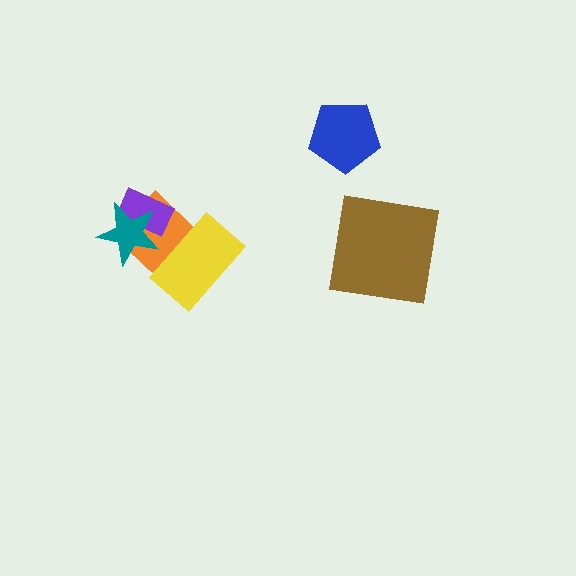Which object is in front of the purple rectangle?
The teal star is in front of the purple rectangle.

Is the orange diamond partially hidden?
Yes, it is partially covered by another shape.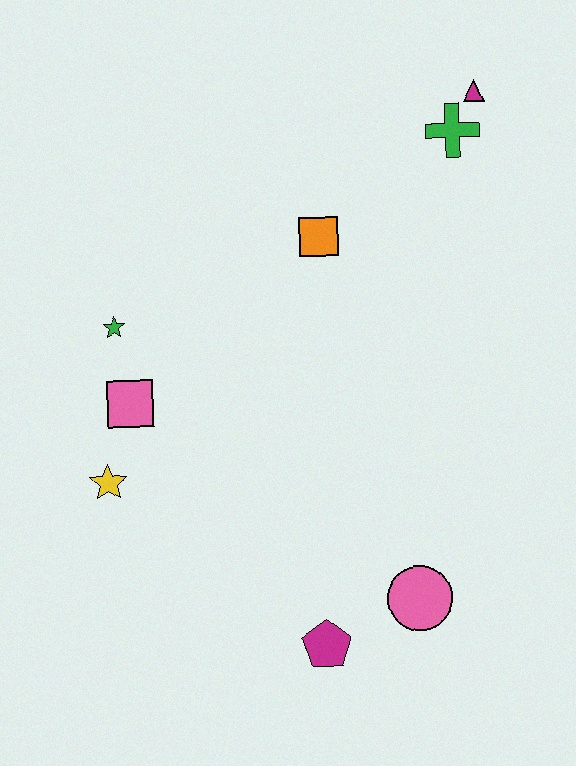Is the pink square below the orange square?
Yes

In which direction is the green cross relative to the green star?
The green cross is to the right of the green star.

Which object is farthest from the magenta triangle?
The magenta pentagon is farthest from the magenta triangle.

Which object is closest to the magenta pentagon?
The pink circle is closest to the magenta pentagon.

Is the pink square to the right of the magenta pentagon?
No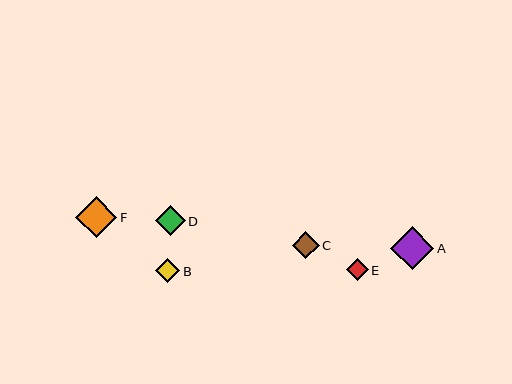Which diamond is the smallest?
Diamond E is the smallest with a size of approximately 21 pixels.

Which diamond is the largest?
Diamond A is the largest with a size of approximately 43 pixels.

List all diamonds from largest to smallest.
From largest to smallest: A, F, D, C, B, E.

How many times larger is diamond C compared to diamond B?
Diamond C is approximately 1.1 times the size of diamond B.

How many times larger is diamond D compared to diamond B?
Diamond D is approximately 1.3 times the size of diamond B.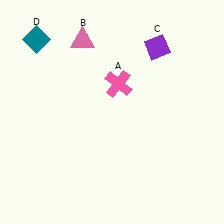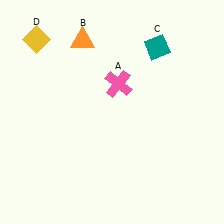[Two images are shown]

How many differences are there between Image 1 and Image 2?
There are 3 differences between the two images.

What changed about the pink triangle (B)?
In Image 1, B is pink. In Image 2, it changed to orange.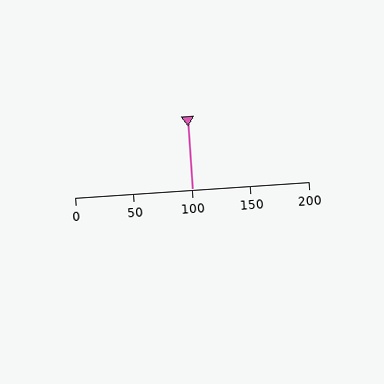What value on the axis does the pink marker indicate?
The marker indicates approximately 100.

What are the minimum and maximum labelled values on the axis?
The axis runs from 0 to 200.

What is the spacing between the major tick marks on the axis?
The major ticks are spaced 50 apart.